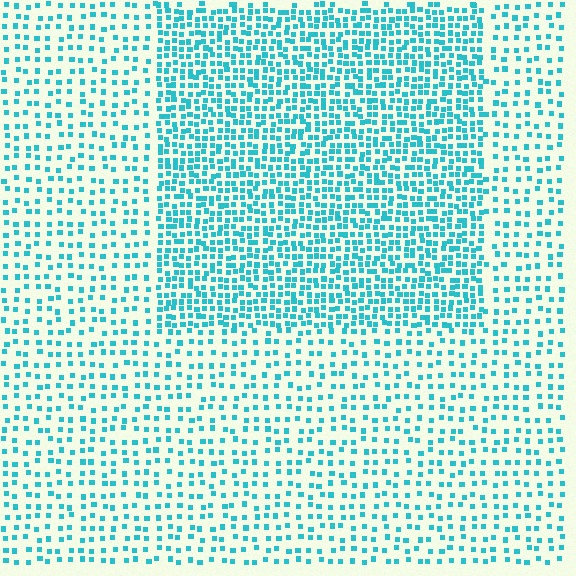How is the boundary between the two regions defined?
The boundary is defined by a change in element density (approximately 2.1x ratio). All elements are the same color, size, and shape.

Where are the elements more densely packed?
The elements are more densely packed inside the rectangle boundary.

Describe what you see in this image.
The image contains small cyan elements arranged at two different densities. A rectangle-shaped region is visible where the elements are more densely packed than the surrounding area.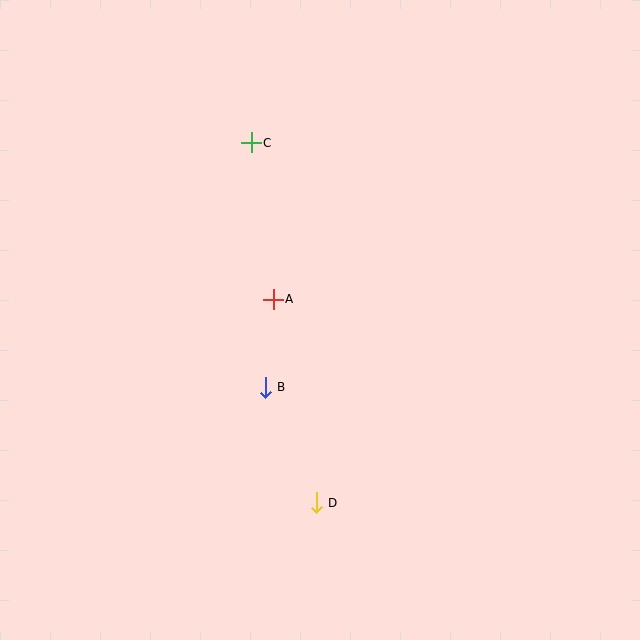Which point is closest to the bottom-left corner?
Point D is closest to the bottom-left corner.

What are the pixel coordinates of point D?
Point D is at (316, 503).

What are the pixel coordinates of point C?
Point C is at (251, 143).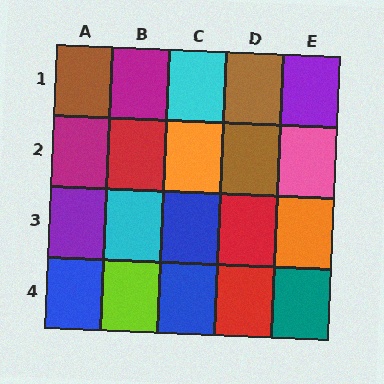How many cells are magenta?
2 cells are magenta.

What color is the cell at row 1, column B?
Magenta.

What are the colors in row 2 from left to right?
Magenta, red, orange, brown, pink.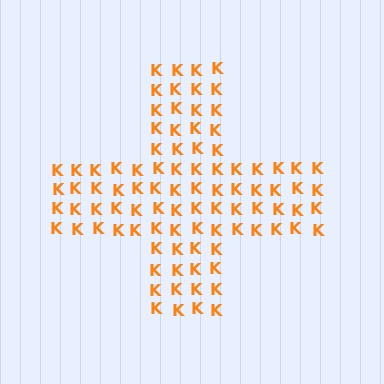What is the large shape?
The large shape is a cross.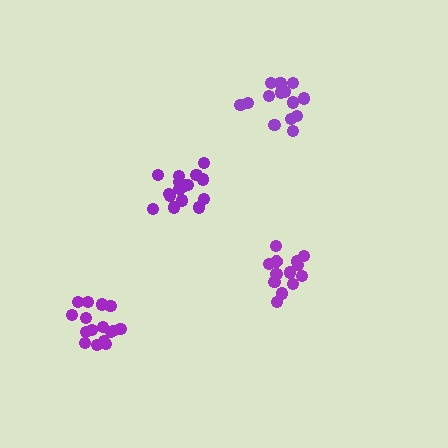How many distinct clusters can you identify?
There are 4 distinct clusters.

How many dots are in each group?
Group 1: 17 dots, Group 2: 14 dots, Group 3: 13 dots, Group 4: 16 dots (60 total).